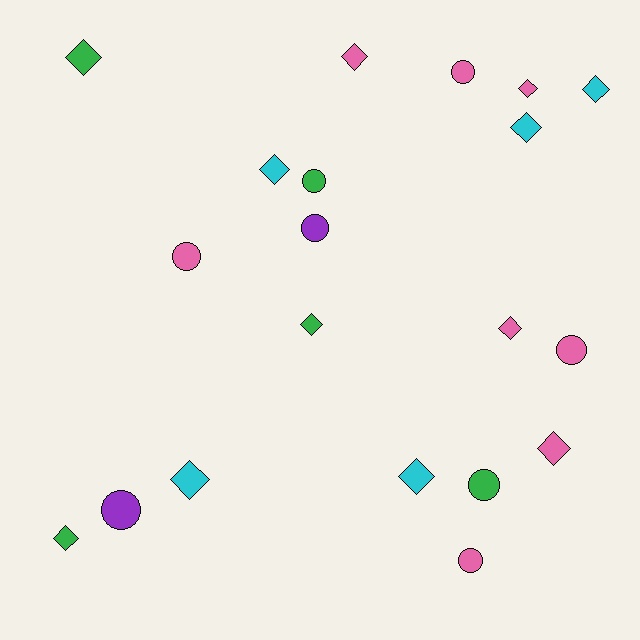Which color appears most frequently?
Pink, with 8 objects.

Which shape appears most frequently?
Diamond, with 12 objects.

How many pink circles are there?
There are 4 pink circles.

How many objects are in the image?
There are 20 objects.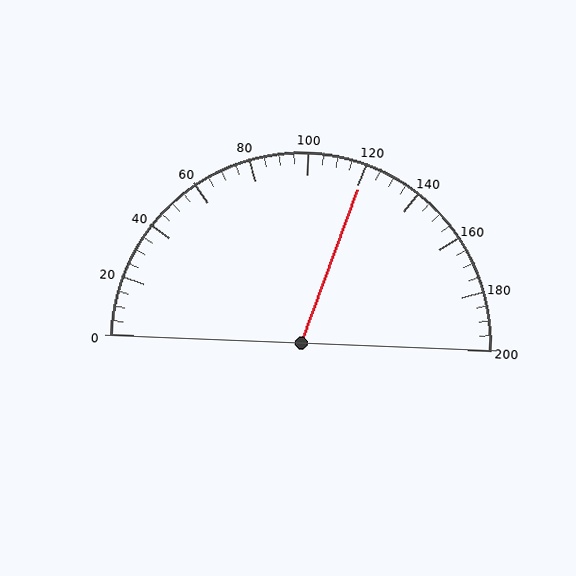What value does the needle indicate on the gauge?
The needle indicates approximately 120.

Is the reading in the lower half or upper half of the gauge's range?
The reading is in the upper half of the range (0 to 200).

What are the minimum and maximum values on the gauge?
The gauge ranges from 0 to 200.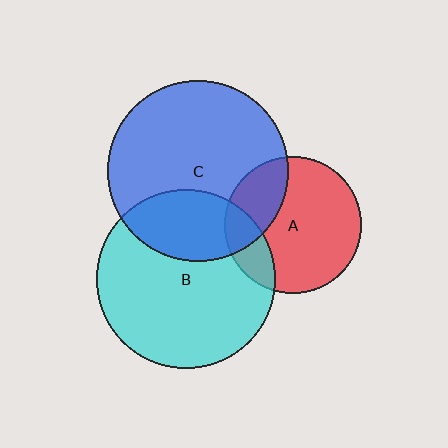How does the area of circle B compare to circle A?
Approximately 1.7 times.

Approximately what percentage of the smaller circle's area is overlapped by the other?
Approximately 30%.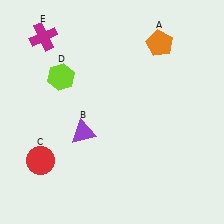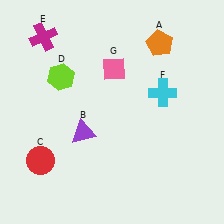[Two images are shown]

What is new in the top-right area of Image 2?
A pink diamond (G) was added in the top-right area of Image 2.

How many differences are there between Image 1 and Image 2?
There are 2 differences between the two images.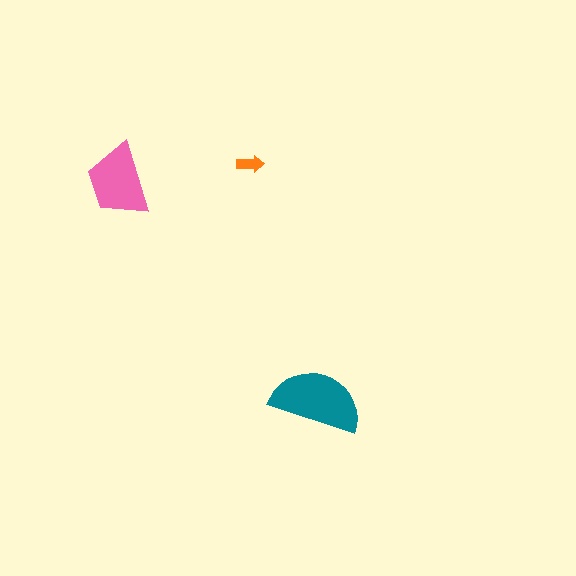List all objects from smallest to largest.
The orange arrow, the pink trapezoid, the teal semicircle.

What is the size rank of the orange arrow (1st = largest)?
3rd.